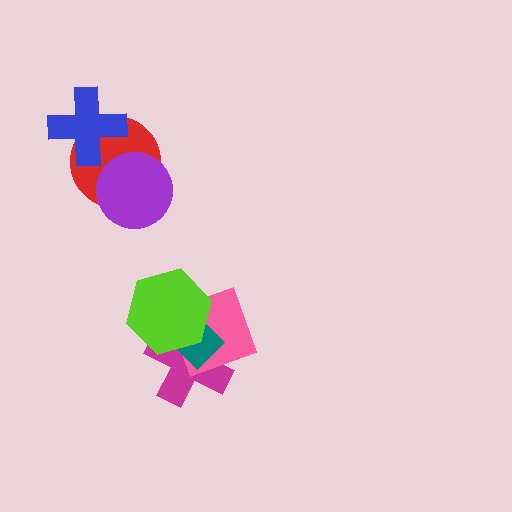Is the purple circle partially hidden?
No, no other shape covers it.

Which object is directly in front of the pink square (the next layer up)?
The teal diamond is directly in front of the pink square.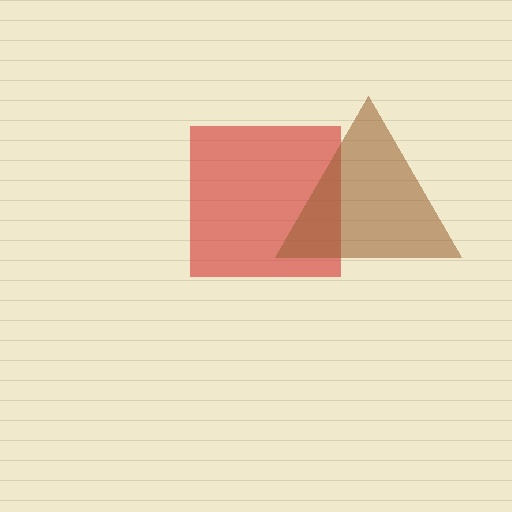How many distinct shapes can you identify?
There are 2 distinct shapes: a red square, a brown triangle.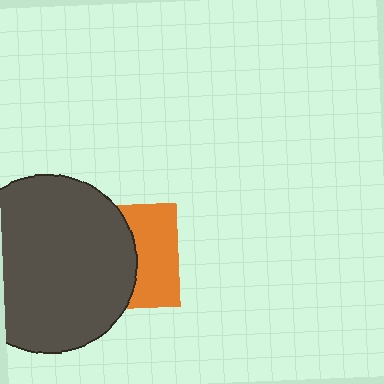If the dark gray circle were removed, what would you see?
You would see the complete orange square.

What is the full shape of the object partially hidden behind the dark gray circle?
The partially hidden object is an orange square.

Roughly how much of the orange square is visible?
A small part of it is visible (roughly 44%).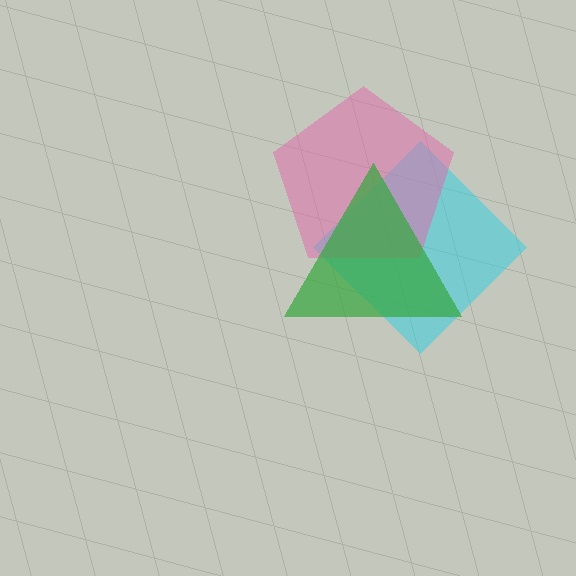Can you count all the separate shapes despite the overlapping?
Yes, there are 3 separate shapes.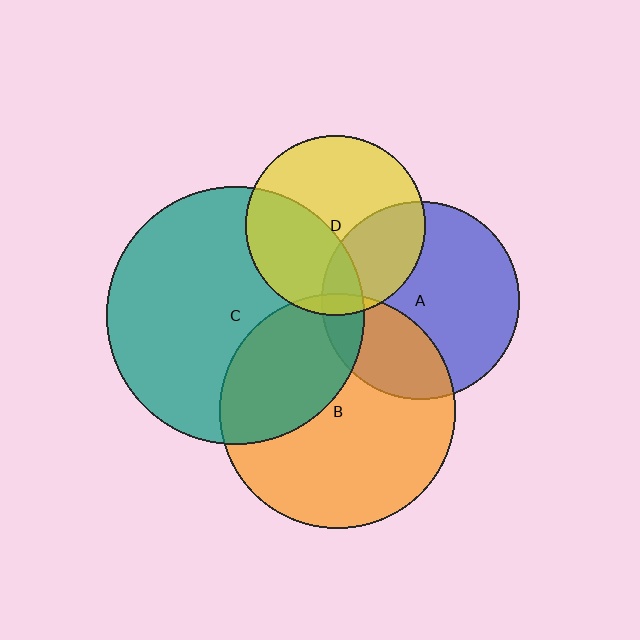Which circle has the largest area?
Circle C (teal).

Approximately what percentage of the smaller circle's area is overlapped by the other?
Approximately 30%.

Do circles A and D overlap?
Yes.